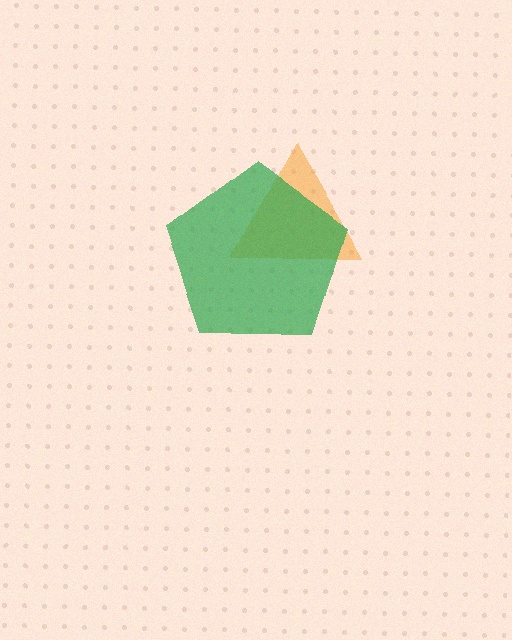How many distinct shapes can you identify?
There are 2 distinct shapes: an orange triangle, a green pentagon.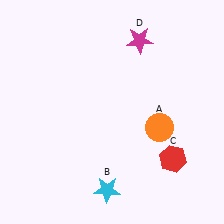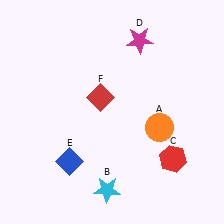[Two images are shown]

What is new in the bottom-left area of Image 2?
A blue diamond (E) was added in the bottom-left area of Image 2.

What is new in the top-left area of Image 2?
A red diamond (F) was added in the top-left area of Image 2.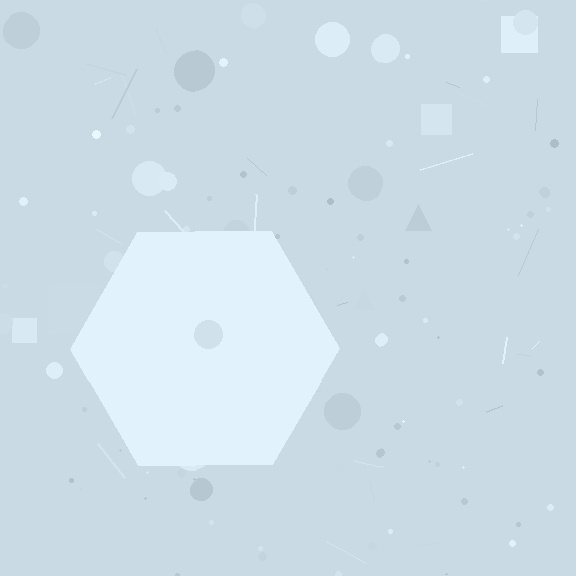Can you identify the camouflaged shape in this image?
The camouflaged shape is a hexagon.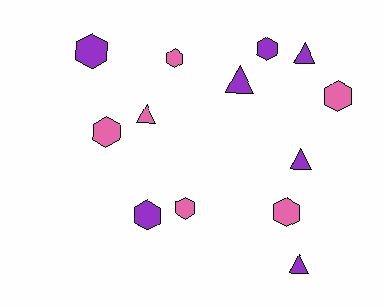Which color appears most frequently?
Purple, with 7 objects.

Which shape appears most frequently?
Hexagon, with 8 objects.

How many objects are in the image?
There are 13 objects.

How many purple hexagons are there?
There are 3 purple hexagons.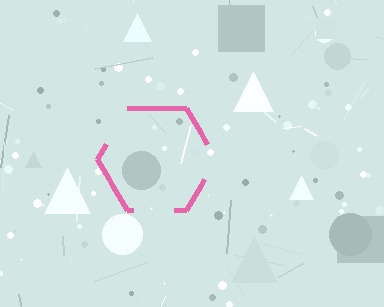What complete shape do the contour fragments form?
The contour fragments form a hexagon.